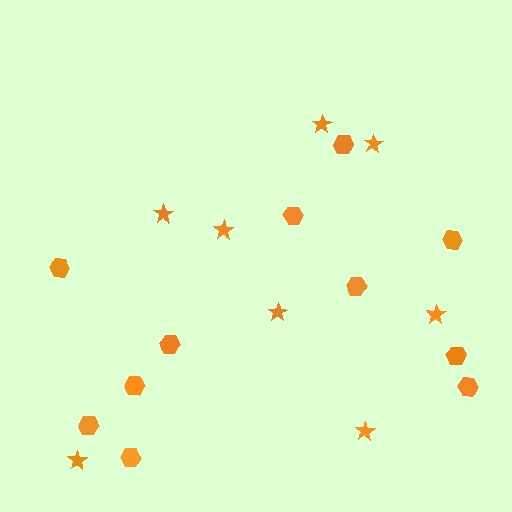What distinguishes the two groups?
There are 2 groups: one group of stars (8) and one group of hexagons (11).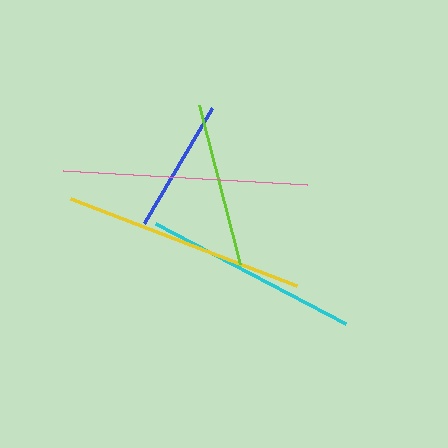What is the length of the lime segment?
The lime segment is approximately 164 pixels long.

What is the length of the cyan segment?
The cyan segment is approximately 214 pixels long.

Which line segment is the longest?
The pink line is the longest at approximately 244 pixels.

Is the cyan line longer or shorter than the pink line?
The pink line is longer than the cyan line.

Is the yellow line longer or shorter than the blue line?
The yellow line is longer than the blue line.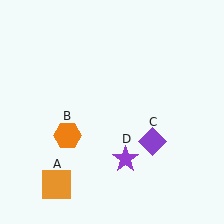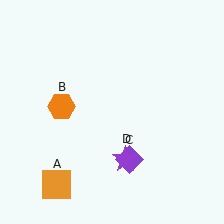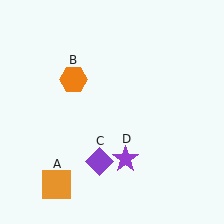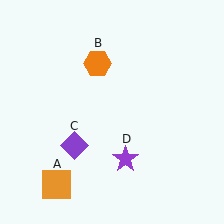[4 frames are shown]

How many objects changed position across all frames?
2 objects changed position: orange hexagon (object B), purple diamond (object C).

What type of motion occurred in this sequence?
The orange hexagon (object B), purple diamond (object C) rotated clockwise around the center of the scene.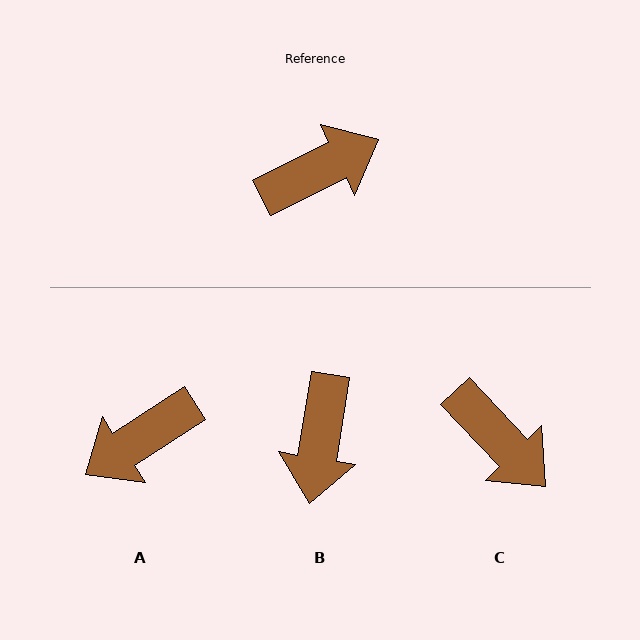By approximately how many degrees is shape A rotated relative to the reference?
Approximately 173 degrees clockwise.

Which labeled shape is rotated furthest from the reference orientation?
A, about 173 degrees away.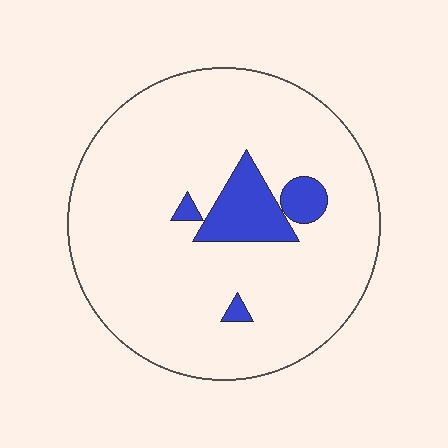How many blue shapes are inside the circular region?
4.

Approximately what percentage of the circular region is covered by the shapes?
Approximately 10%.